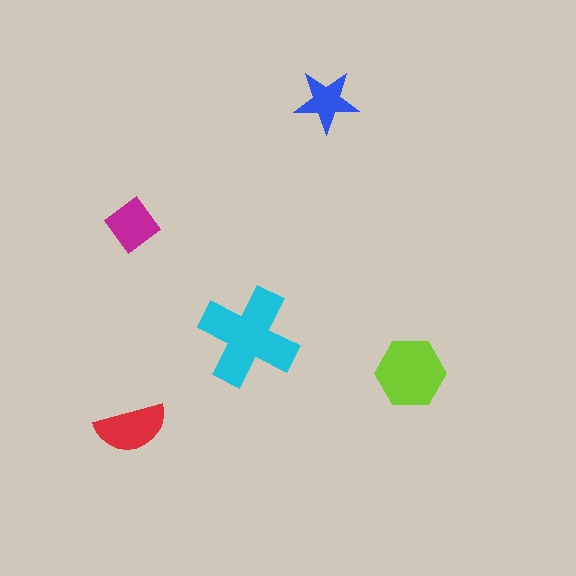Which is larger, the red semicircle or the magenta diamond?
The red semicircle.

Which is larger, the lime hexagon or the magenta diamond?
The lime hexagon.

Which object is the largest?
The cyan cross.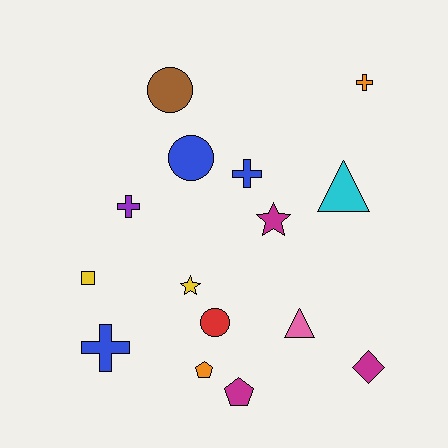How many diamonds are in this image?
There is 1 diamond.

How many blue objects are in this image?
There are 3 blue objects.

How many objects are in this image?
There are 15 objects.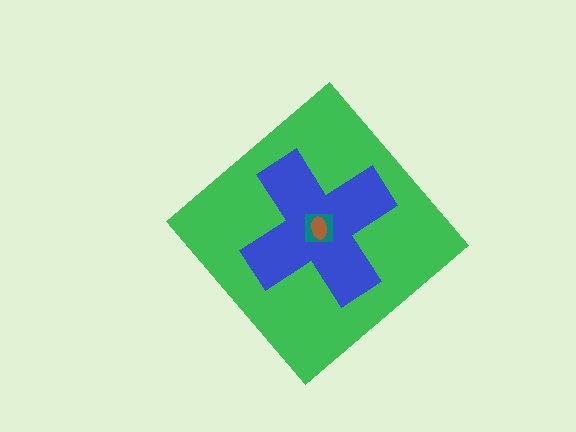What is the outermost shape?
The green diamond.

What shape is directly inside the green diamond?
The blue cross.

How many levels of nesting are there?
4.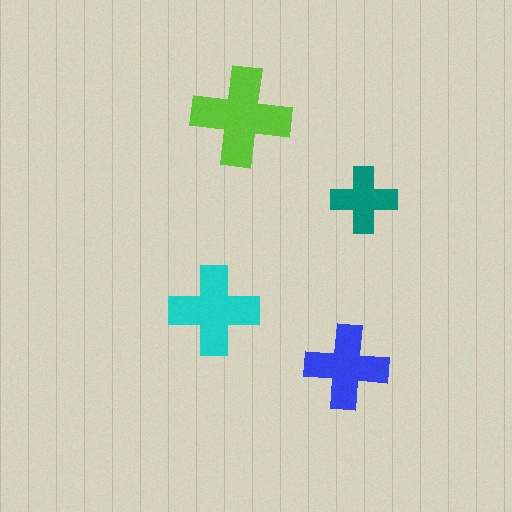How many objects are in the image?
There are 4 objects in the image.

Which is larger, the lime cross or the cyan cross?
The lime one.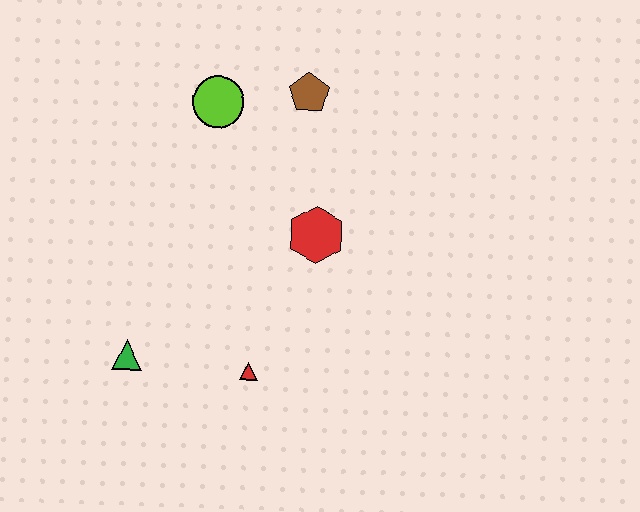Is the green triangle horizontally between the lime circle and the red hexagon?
No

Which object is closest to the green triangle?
The red triangle is closest to the green triangle.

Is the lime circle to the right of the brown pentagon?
No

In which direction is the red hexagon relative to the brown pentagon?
The red hexagon is below the brown pentagon.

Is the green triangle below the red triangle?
No